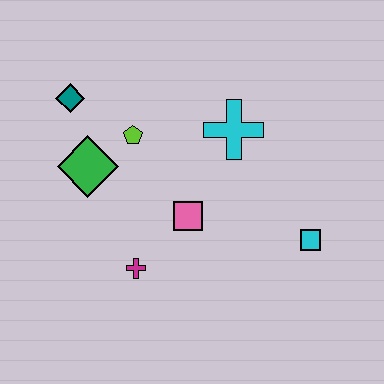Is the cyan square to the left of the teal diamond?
No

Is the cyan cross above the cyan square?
Yes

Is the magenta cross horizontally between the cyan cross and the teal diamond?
Yes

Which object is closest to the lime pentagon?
The green diamond is closest to the lime pentagon.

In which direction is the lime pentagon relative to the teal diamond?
The lime pentagon is to the right of the teal diamond.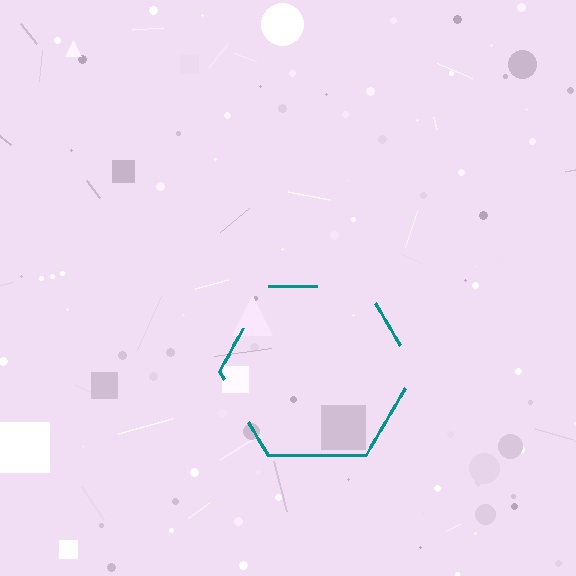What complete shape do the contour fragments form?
The contour fragments form a hexagon.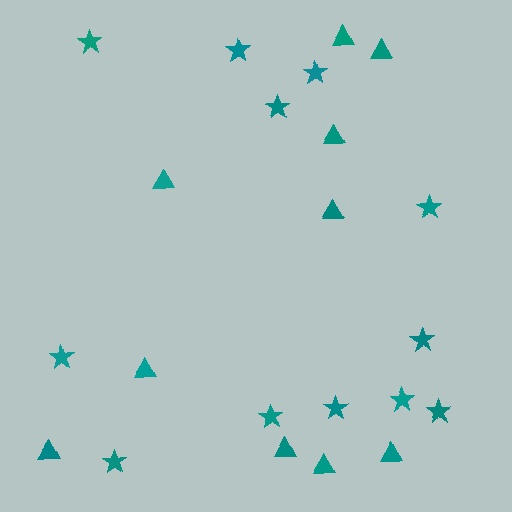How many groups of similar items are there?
There are 2 groups: one group of stars (12) and one group of triangles (10).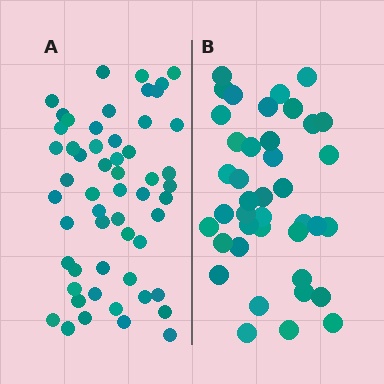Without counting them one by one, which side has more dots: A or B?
Region A (the left region) has more dots.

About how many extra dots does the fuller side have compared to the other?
Region A has approximately 15 more dots than region B.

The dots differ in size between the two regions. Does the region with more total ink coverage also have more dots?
No. Region B has more total ink coverage because its dots are larger, but region A actually contains more individual dots. Total area can be misleading — the number of items is what matters here.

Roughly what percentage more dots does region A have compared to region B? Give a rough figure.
About 40% more.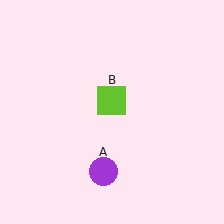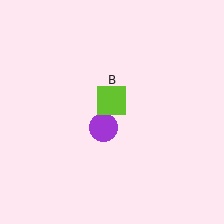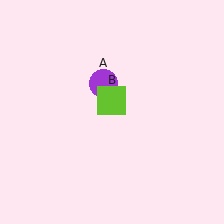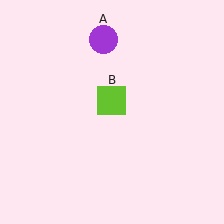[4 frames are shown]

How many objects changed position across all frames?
1 object changed position: purple circle (object A).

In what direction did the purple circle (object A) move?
The purple circle (object A) moved up.